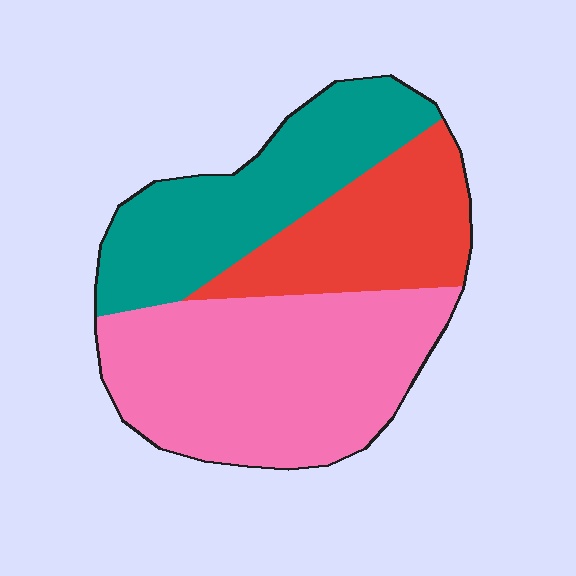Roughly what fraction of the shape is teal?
Teal takes up about one third (1/3) of the shape.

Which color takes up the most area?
Pink, at roughly 45%.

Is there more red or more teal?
Teal.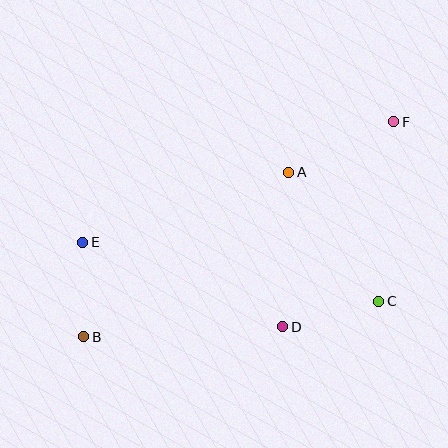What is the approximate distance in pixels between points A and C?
The distance between A and C is approximately 157 pixels.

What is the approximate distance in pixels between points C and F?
The distance between C and F is approximately 180 pixels.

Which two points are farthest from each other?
Points B and F are farthest from each other.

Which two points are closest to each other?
Points B and E are closest to each other.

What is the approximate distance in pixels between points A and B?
The distance between A and B is approximately 263 pixels.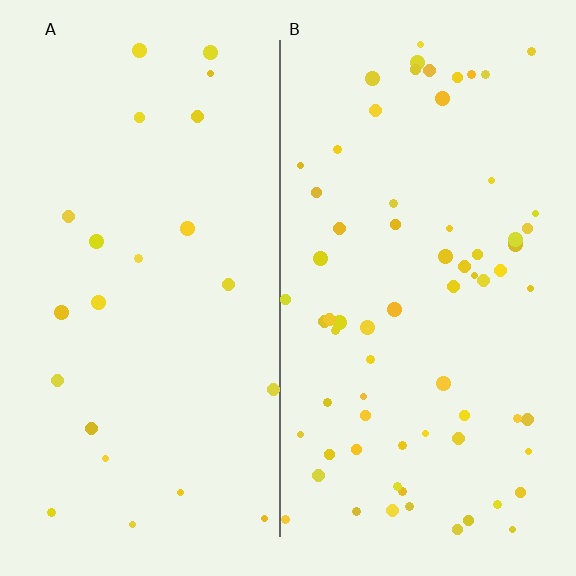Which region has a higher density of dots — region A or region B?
B (the right).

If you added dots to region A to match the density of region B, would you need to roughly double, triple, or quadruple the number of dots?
Approximately triple.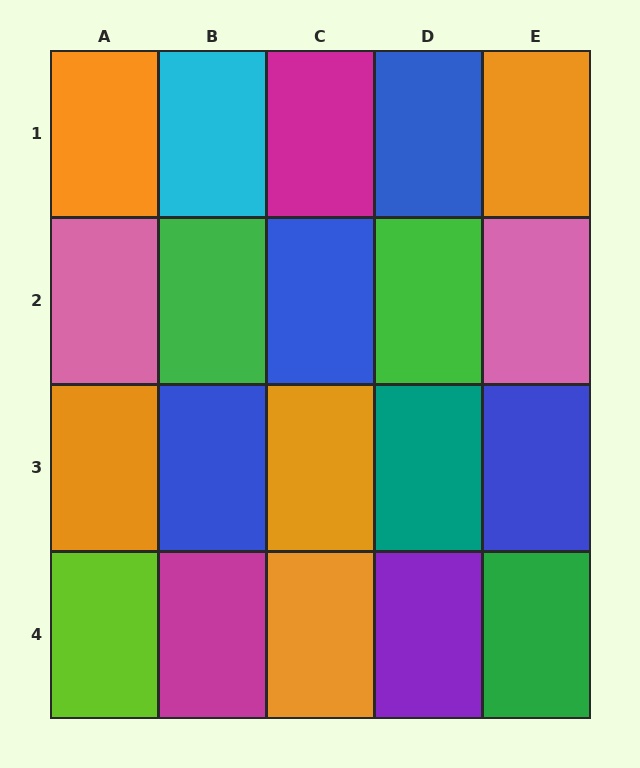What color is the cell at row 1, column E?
Orange.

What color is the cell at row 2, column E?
Pink.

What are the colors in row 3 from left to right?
Orange, blue, orange, teal, blue.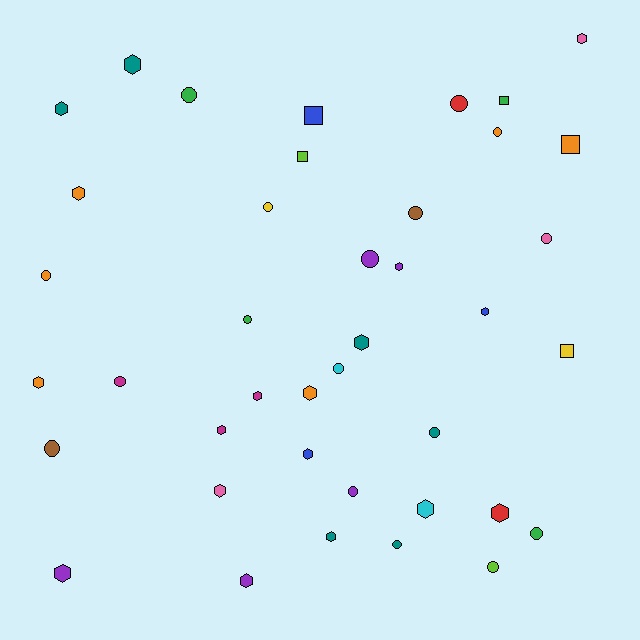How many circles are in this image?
There are 17 circles.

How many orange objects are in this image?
There are 6 orange objects.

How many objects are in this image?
There are 40 objects.